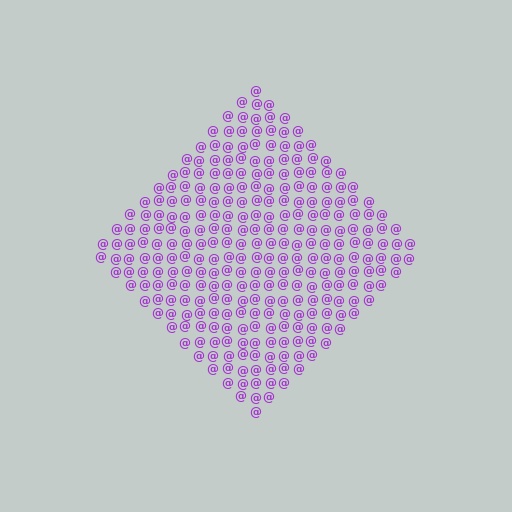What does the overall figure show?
The overall figure shows a diamond.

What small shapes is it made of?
It is made of small at signs.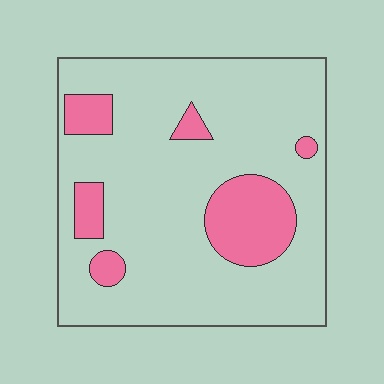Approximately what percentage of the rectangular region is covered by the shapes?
Approximately 20%.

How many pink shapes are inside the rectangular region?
6.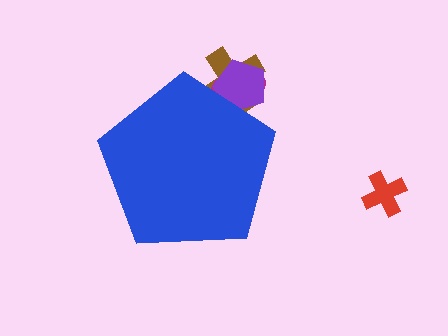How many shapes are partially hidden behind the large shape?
3 shapes are partially hidden.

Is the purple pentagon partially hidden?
Yes, the purple pentagon is partially hidden behind the blue pentagon.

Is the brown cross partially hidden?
Yes, the brown cross is partially hidden behind the blue pentagon.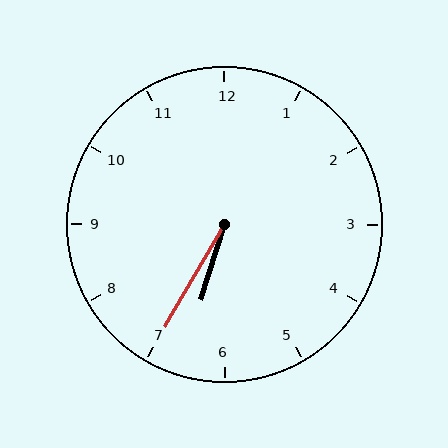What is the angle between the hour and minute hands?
Approximately 12 degrees.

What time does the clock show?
6:35.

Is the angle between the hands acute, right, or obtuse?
It is acute.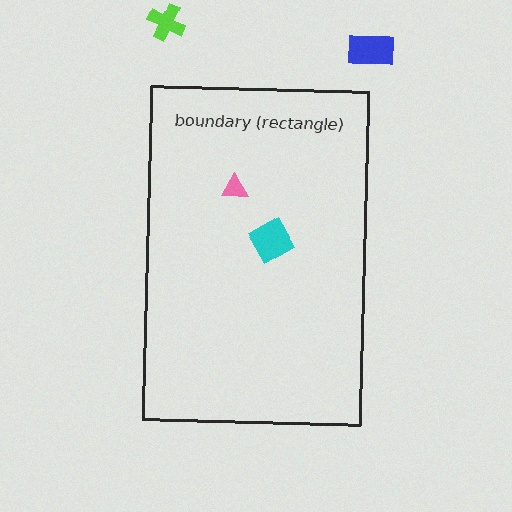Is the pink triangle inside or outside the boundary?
Inside.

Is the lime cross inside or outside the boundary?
Outside.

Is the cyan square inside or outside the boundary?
Inside.